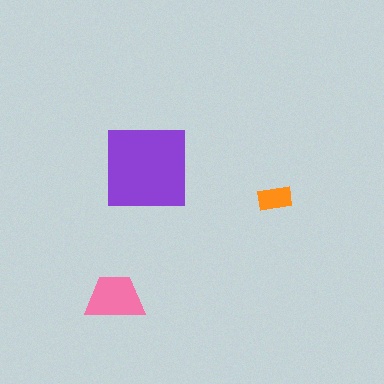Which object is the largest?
The purple square.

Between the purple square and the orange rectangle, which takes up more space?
The purple square.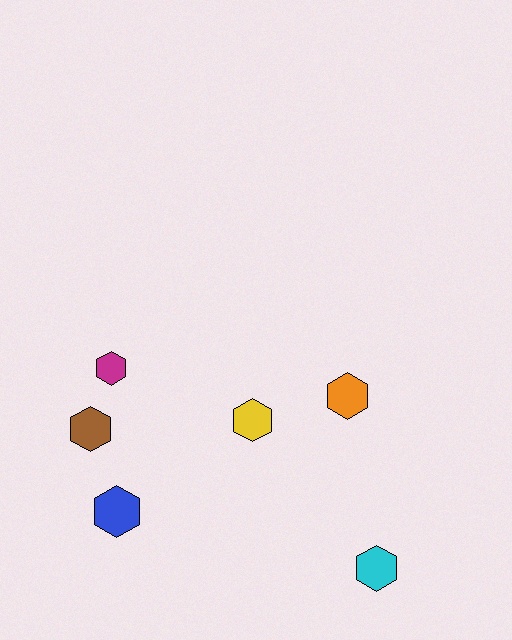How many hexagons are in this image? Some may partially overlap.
There are 6 hexagons.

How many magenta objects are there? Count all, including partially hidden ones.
There is 1 magenta object.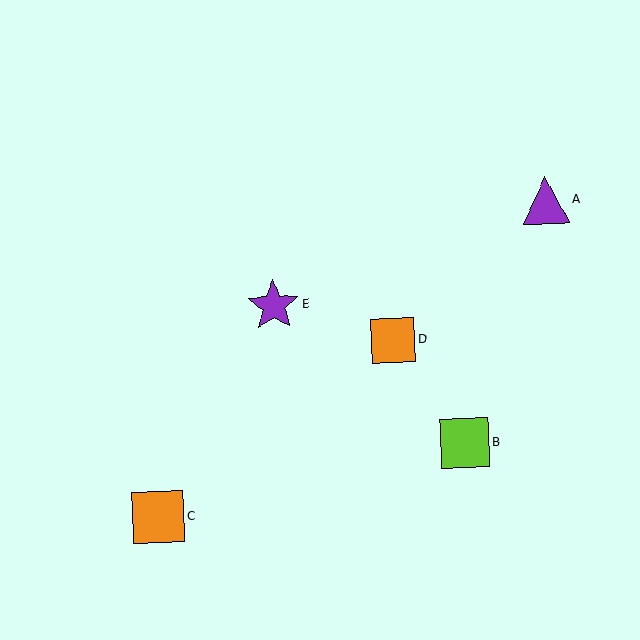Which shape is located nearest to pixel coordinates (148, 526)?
The orange square (labeled C) at (159, 517) is nearest to that location.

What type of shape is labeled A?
Shape A is a purple triangle.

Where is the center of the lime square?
The center of the lime square is at (465, 443).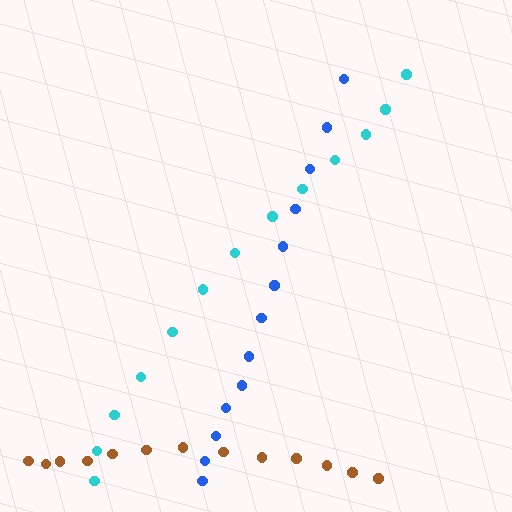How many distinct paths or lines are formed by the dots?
There are 3 distinct paths.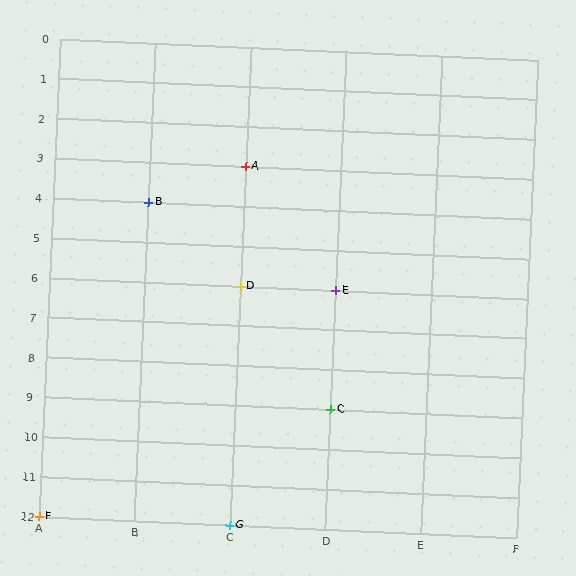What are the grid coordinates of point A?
Point A is at grid coordinates (C, 3).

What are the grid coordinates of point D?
Point D is at grid coordinates (C, 6).